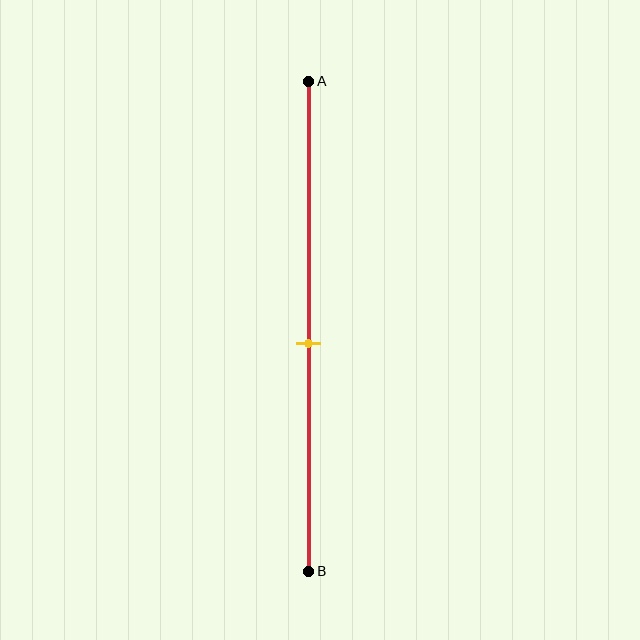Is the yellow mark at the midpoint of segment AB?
No, the mark is at about 55% from A, not at the 50% midpoint.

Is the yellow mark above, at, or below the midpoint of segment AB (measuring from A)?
The yellow mark is below the midpoint of segment AB.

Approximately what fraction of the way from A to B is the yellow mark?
The yellow mark is approximately 55% of the way from A to B.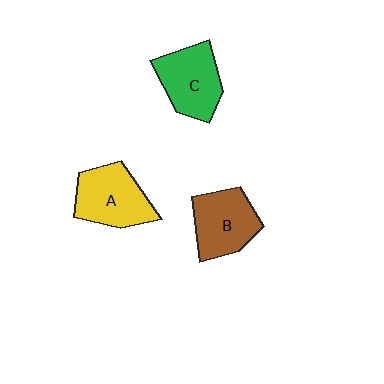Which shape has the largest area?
Shape A (yellow).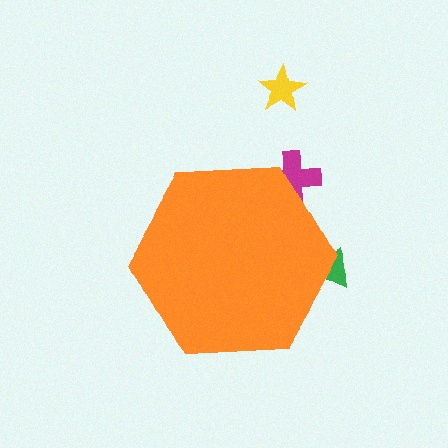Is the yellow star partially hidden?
No, the yellow star is fully visible.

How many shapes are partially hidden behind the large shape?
2 shapes are partially hidden.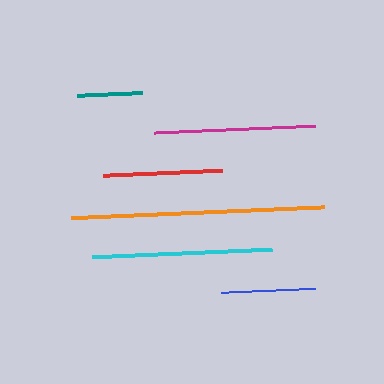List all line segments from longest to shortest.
From longest to shortest: orange, cyan, magenta, red, blue, teal.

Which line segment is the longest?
The orange line is the longest at approximately 253 pixels.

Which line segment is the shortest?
The teal line is the shortest at approximately 65 pixels.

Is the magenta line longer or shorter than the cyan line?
The cyan line is longer than the magenta line.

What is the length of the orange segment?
The orange segment is approximately 253 pixels long.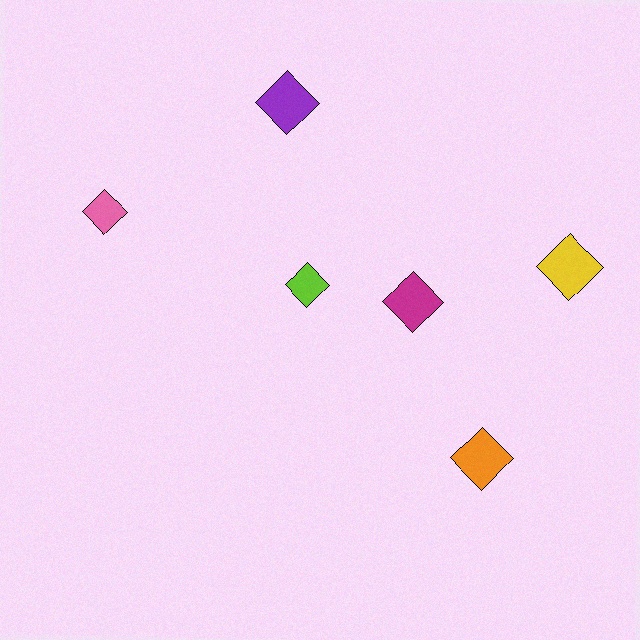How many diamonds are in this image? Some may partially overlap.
There are 6 diamonds.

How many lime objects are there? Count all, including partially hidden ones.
There is 1 lime object.